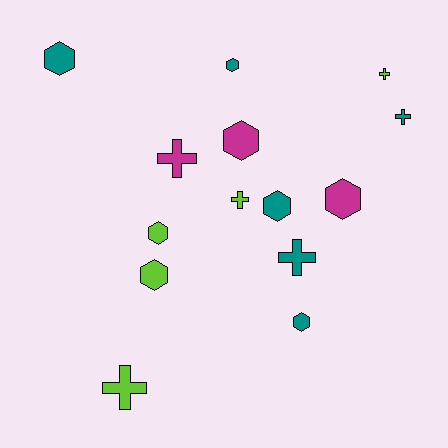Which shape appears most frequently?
Hexagon, with 8 objects.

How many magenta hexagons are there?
There are 2 magenta hexagons.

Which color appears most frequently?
Teal, with 6 objects.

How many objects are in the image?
There are 14 objects.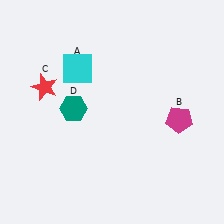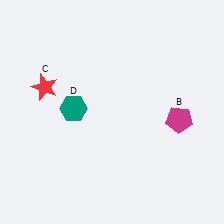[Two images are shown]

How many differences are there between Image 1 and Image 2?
There is 1 difference between the two images.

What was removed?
The cyan square (A) was removed in Image 2.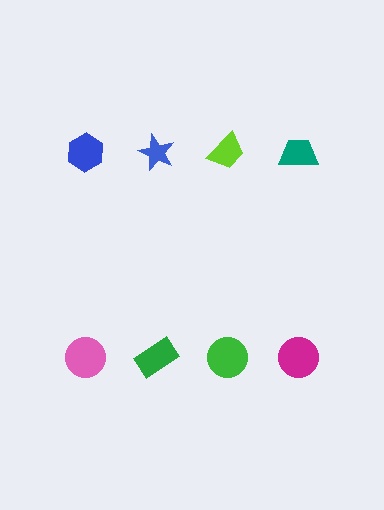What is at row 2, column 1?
A pink circle.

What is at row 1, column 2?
A blue star.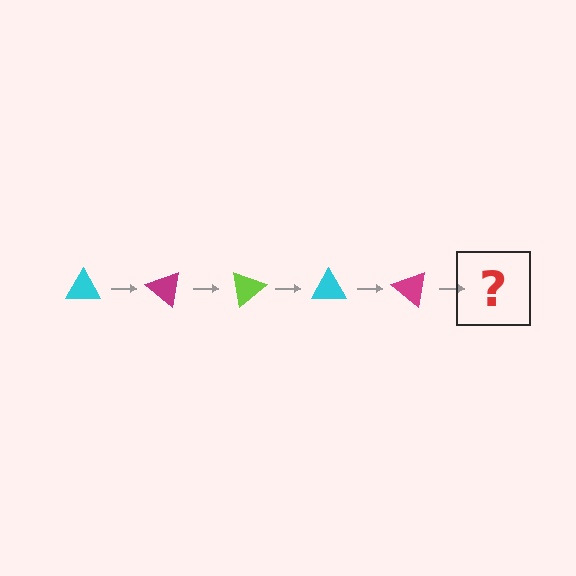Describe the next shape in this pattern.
It should be a lime triangle, rotated 200 degrees from the start.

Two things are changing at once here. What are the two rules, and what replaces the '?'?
The two rules are that it rotates 40 degrees each step and the color cycles through cyan, magenta, and lime. The '?' should be a lime triangle, rotated 200 degrees from the start.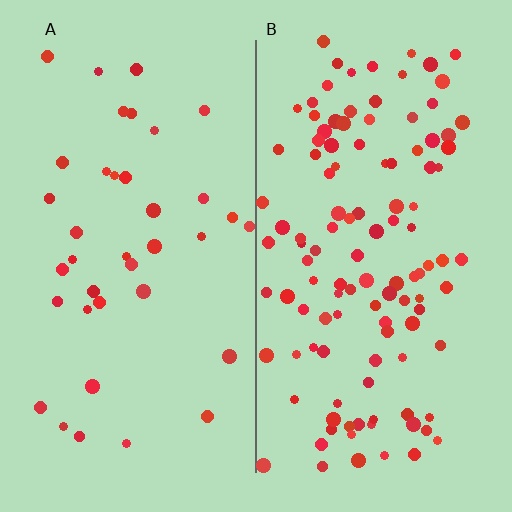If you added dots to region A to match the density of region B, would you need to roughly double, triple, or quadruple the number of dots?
Approximately triple.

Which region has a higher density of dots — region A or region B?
B (the right).